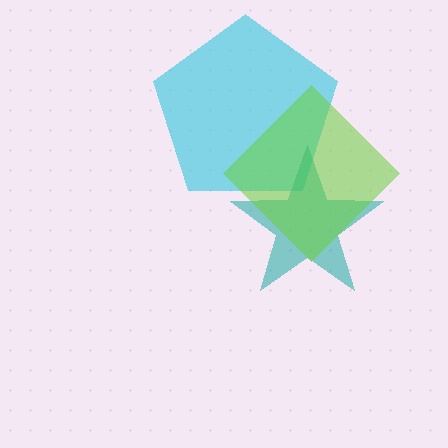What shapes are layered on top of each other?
The layered shapes are: a cyan pentagon, a teal star, a lime diamond.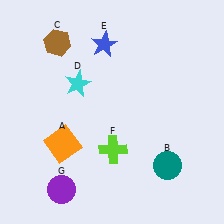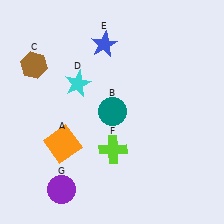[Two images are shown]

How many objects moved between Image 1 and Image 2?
2 objects moved between the two images.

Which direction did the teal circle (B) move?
The teal circle (B) moved left.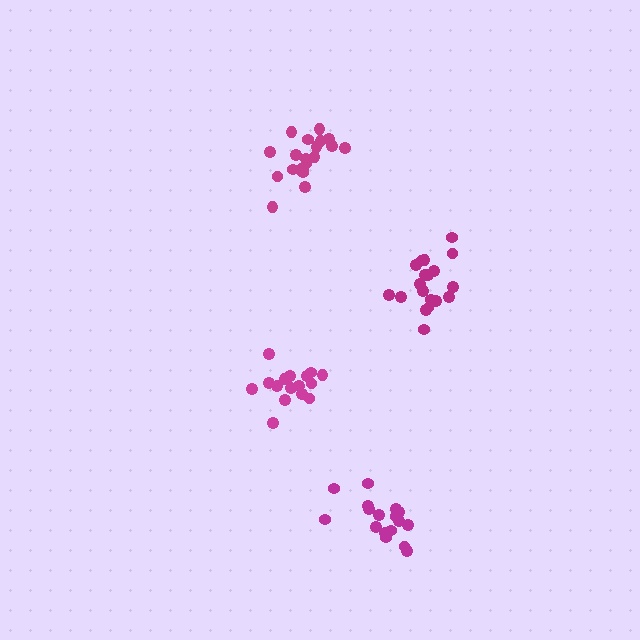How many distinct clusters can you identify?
There are 4 distinct clusters.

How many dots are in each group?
Group 1: 19 dots, Group 2: 17 dots, Group 3: 16 dots, Group 4: 19 dots (71 total).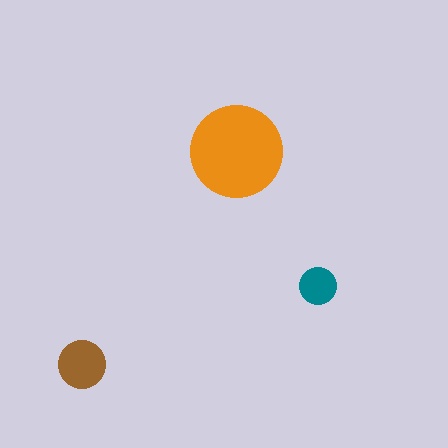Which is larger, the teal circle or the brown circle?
The brown one.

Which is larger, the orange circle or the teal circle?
The orange one.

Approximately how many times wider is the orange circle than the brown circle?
About 2 times wider.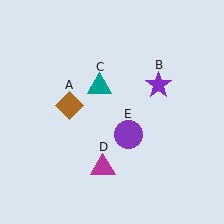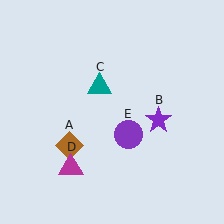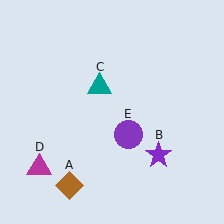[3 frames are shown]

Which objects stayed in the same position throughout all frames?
Teal triangle (object C) and purple circle (object E) remained stationary.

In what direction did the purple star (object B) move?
The purple star (object B) moved down.